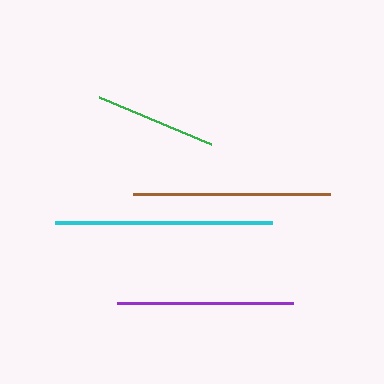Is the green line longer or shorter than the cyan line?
The cyan line is longer than the green line.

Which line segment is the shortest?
The green line is the shortest at approximately 121 pixels.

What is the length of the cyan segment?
The cyan segment is approximately 217 pixels long.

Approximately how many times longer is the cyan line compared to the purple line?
The cyan line is approximately 1.2 times the length of the purple line.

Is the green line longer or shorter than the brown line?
The brown line is longer than the green line.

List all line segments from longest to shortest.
From longest to shortest: cyan, brown, purple, green.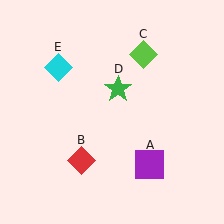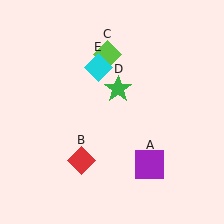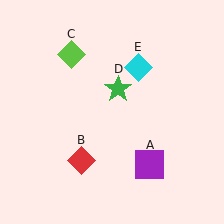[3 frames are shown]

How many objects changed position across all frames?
2 objects changed position: lime diamond (object C), cyan diamond (object E).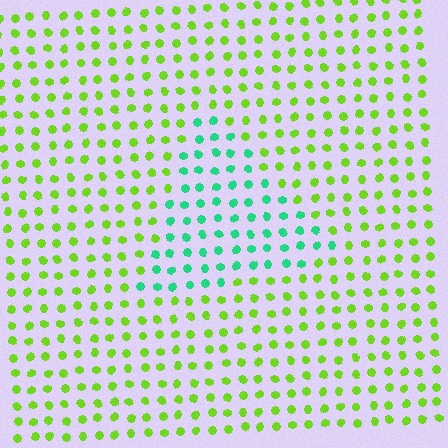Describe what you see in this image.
The image is filled with small lime elements in a uniform arrangement. A triangle-shaped region is visible where the elements are tinted to a slightly different hue, forming a subtle color boundary.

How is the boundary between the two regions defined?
The boundary is defined purely by a slight shift in hue (about 58 degrees). Spacing, size, and orientation are identical on both sides.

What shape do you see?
I see a triangle.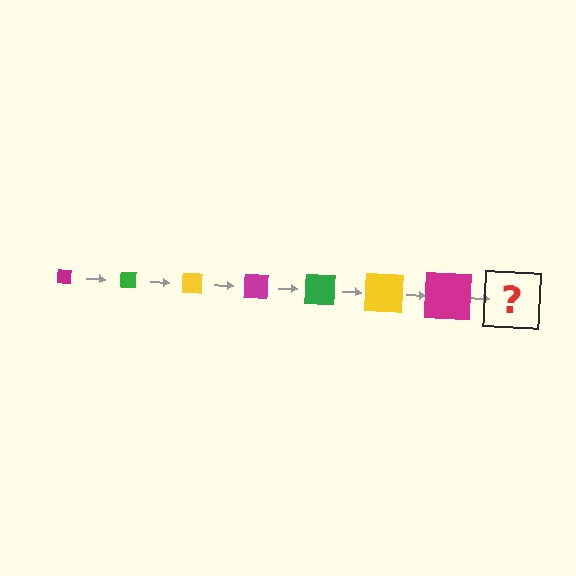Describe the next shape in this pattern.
It should be a green square, larger than the previous one.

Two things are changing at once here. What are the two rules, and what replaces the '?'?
The two rules are that the square grows larger each step and the color cycles through magenta, green, and yellow. The '?' should be a green square, larger than the previous one.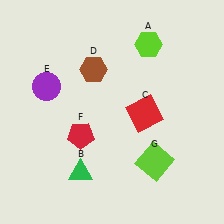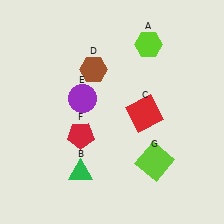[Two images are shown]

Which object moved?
The purple circle (E) moved right.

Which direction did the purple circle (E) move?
The purple circle (E) moved right.